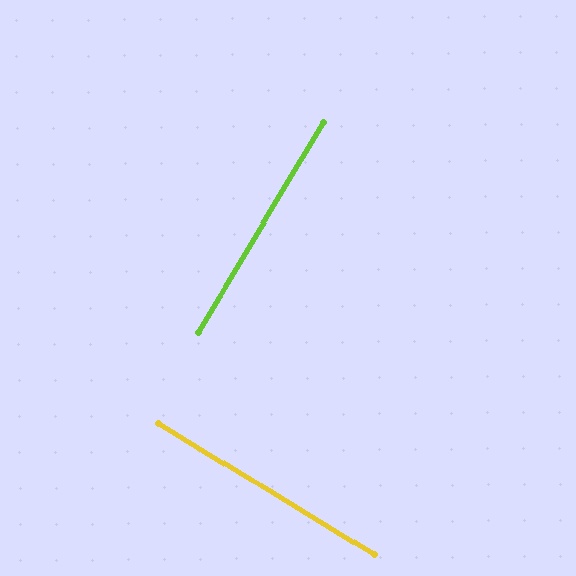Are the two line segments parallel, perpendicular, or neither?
Perpendicular — they meet at approximately 89°.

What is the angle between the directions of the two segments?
Approximately 89 degrees.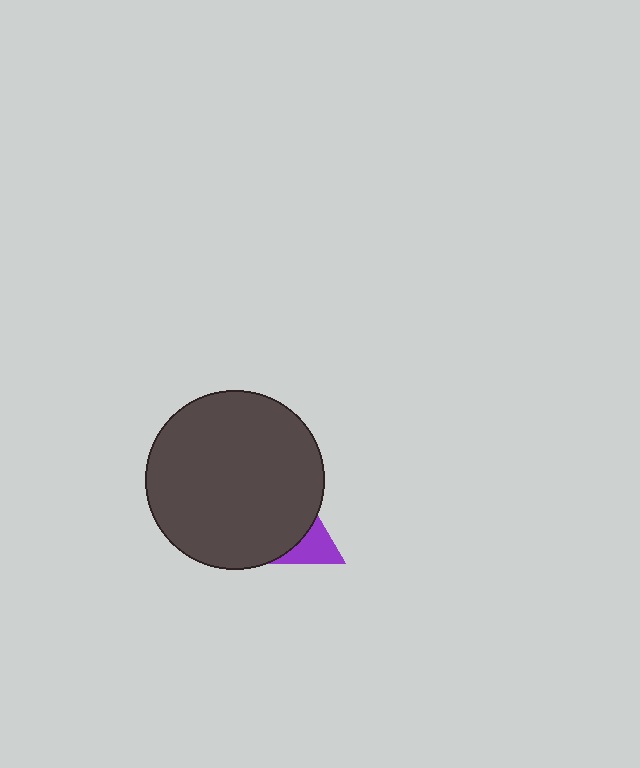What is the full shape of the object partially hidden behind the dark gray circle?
The partially hidden object is a purple triangle.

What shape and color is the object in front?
The object in front is a dark gray circle.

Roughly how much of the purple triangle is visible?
A small part of it is visible (roughly 42%).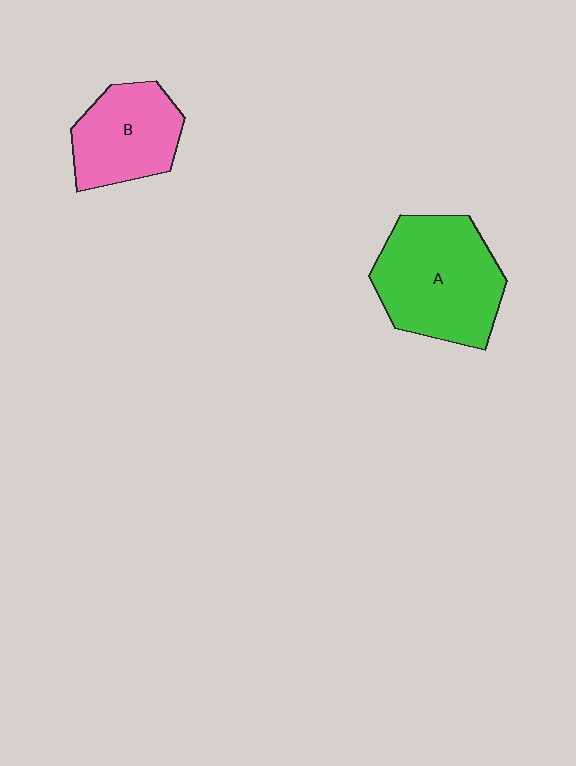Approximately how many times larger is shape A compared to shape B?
Approximately 1.5 times.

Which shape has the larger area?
Shape A (green).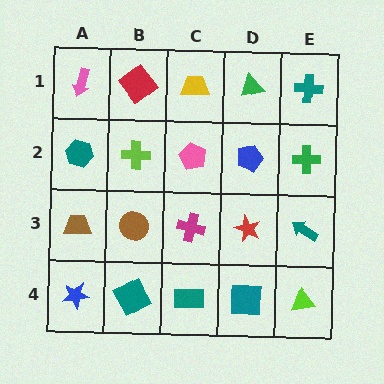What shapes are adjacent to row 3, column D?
A blue pentagon (row 2, column D), a teal square (row 4, column D), a magenta cross (row 3, column C), a teal arrow (row 3, column E).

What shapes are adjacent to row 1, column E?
A green cross (row 2, column E), a green triangle (row 1, column D).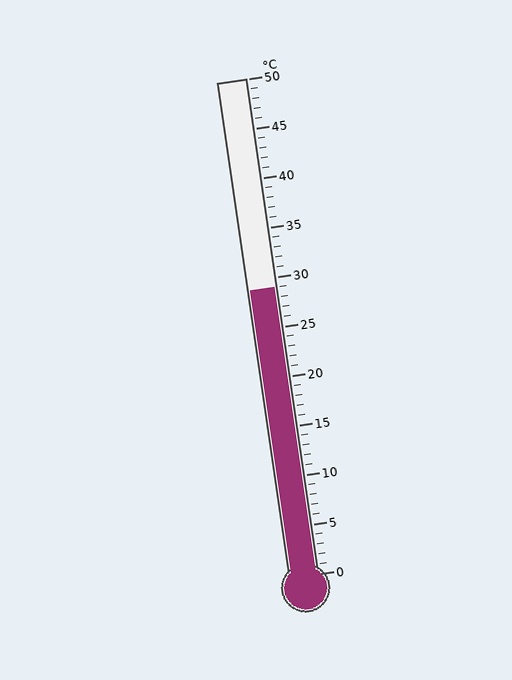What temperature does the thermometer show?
The thermometer shows approximately 29°C.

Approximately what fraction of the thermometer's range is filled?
The thermometer is filled to approximately 60% of its range.